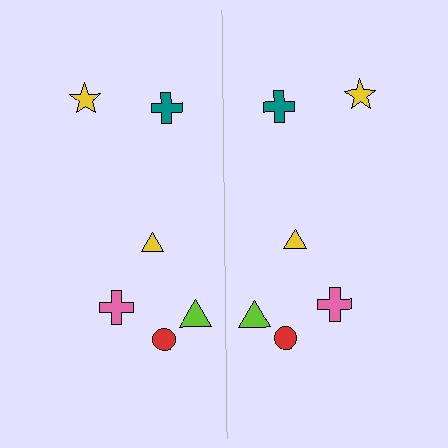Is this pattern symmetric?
Yes, this pattern has bilateral (reflection) symmetry.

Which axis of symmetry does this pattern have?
The pattern has a vertical axis of symmetry running through the center of the image.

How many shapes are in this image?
There are 12 shapes in this image.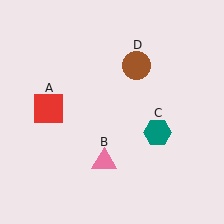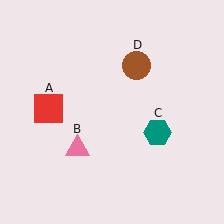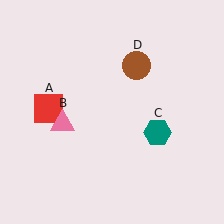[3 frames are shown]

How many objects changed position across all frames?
1 object changed position: pink triangle (object B).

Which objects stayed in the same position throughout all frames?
Red square (object A) and teal hexagon (object C) and brown circle (object D) remained stationary.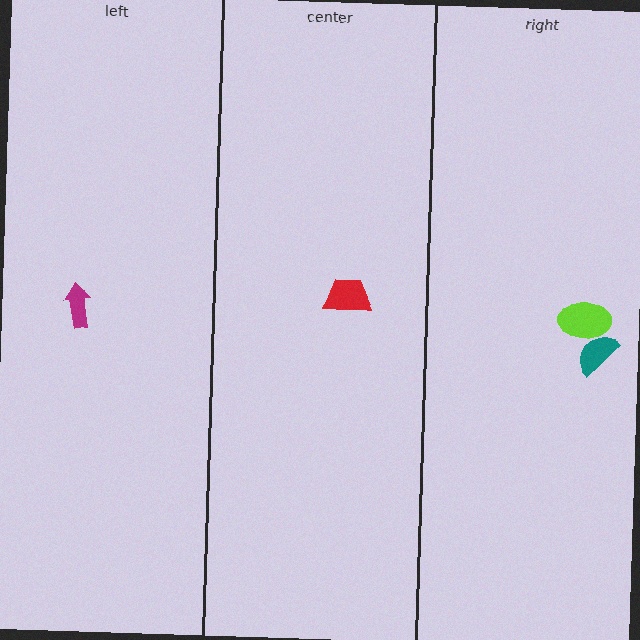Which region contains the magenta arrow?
The left region.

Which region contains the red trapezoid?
The center region.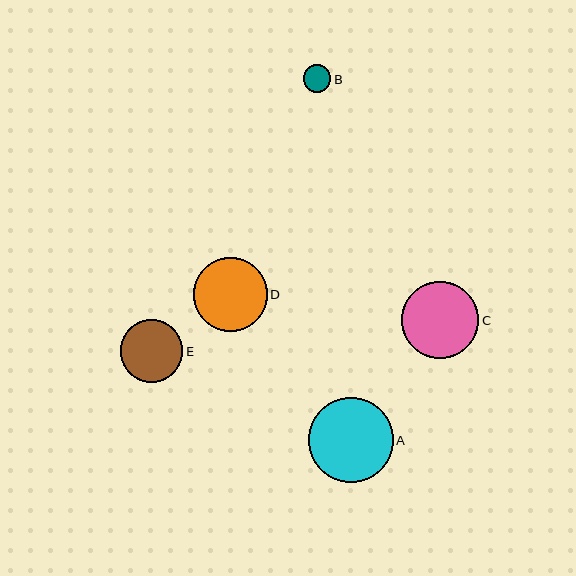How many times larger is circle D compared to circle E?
Circle D is approximately 1.2 times the size of circle E.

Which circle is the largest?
Circle A is the largest with a size of approximately 85 pixels.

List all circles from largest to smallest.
From largest to smallest: A, C, D, E, B.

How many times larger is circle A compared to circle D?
Circle A is approximately 1.1 times the size of circle D.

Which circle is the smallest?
Circle B is the smallest with a size of approximately 27 pixels.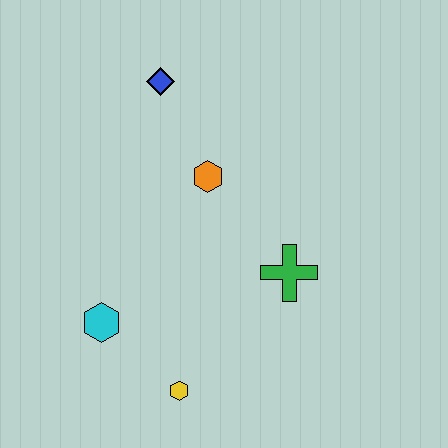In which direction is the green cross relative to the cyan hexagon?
The green cross is to the right of the cyan hexagon.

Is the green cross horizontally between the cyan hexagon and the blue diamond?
No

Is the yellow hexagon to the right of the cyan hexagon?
Yes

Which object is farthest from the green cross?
The blue diamond is farthest from the green cross.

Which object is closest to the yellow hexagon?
The cyan hexagon is closest to the yellow hexagon.